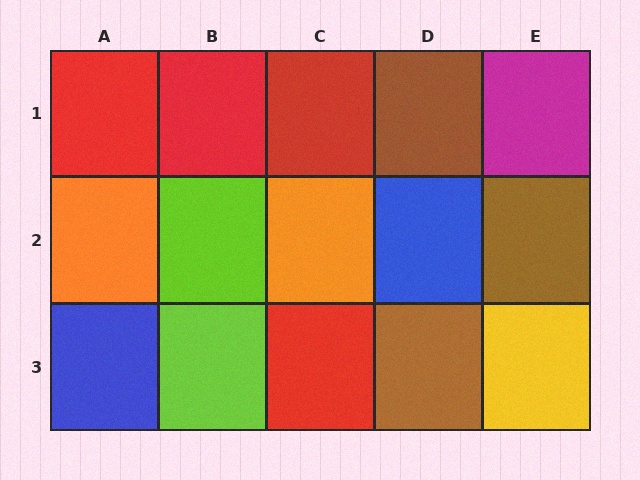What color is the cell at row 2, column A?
Orange.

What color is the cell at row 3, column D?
Brown.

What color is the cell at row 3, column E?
Yellow.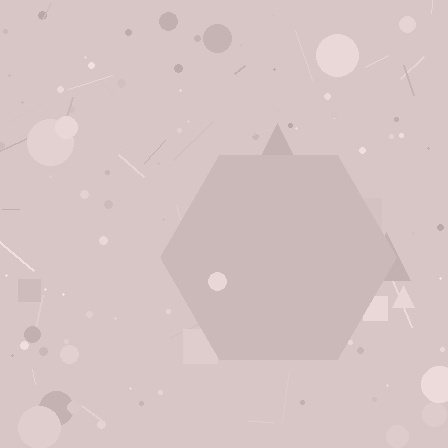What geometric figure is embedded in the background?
A hexagon is embedded in the background.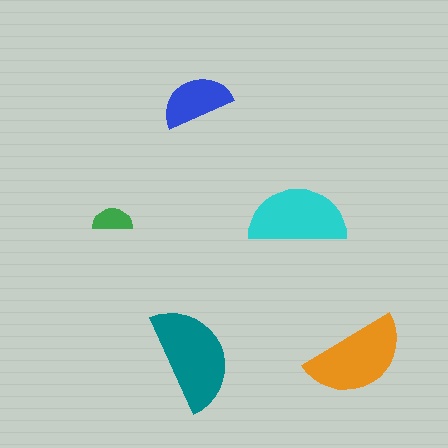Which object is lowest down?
The orange semicircle is bottommost.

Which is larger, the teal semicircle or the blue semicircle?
The teal one.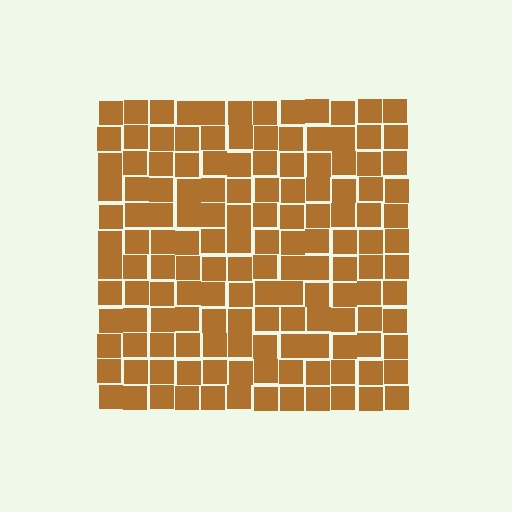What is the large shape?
The large shape is a square.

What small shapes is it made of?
It is made of small squares.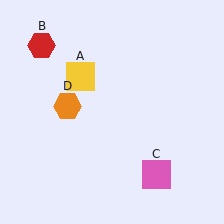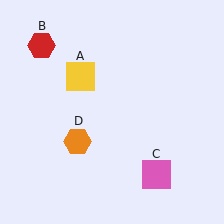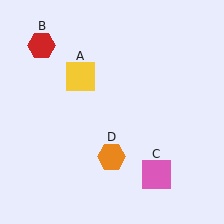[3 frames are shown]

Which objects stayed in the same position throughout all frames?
Yellow square (object A) and red hexagon (object B) and pink square (object C) remained stationary.